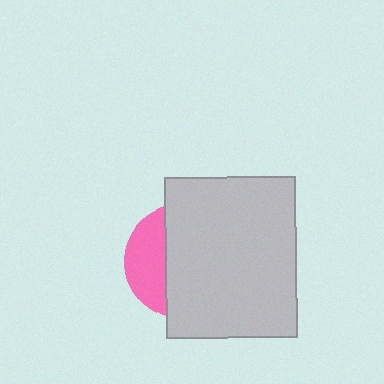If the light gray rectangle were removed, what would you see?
You would see the complete pink circle.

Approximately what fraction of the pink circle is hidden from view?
Roughly 68% of the pink circle is hidden behind the light gray rectangle.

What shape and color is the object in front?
The object in front is a light gray rectangle.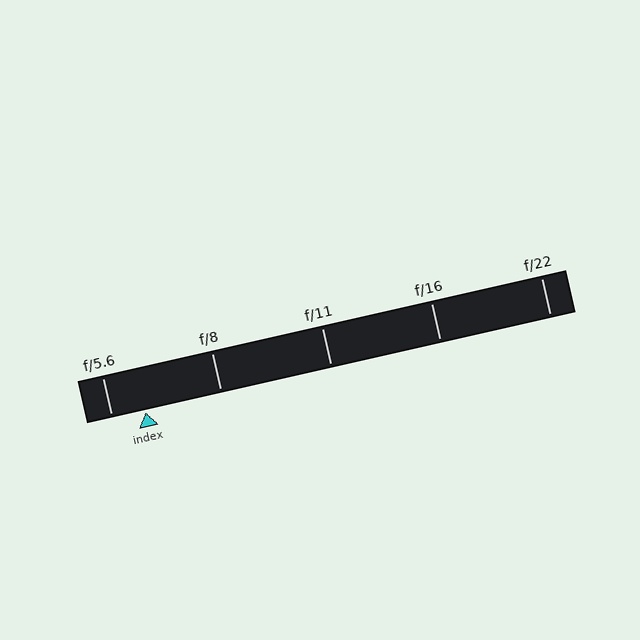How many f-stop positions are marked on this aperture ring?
There are 5 f-stop positions marked.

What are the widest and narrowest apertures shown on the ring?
The widest aperture shown is f/5.6 and the narrowest is f/22.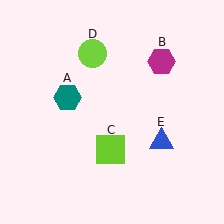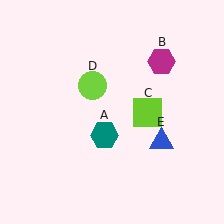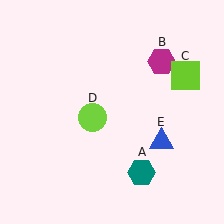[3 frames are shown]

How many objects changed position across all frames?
3 objects changed position: teal hexagon (object A), lime square (object C), lime circle (object D).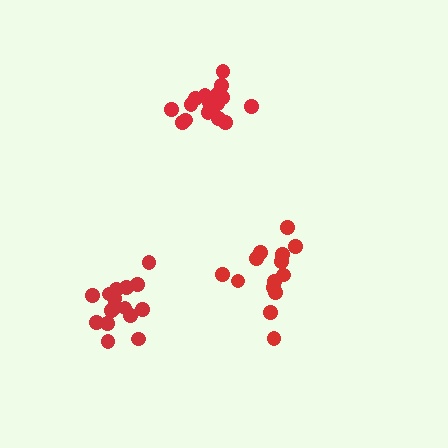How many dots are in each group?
Group 1: 18 dots, Group 2: 17 dots, Group 3: 14 dots (49 total).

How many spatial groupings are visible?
There are 3 spatial groupings.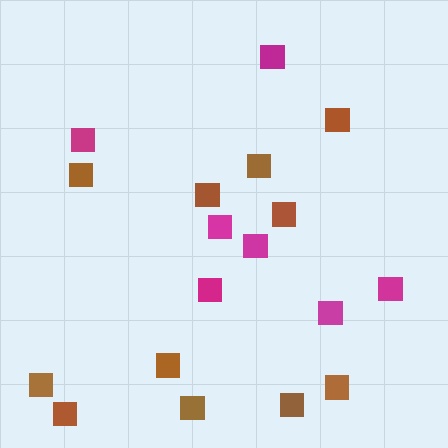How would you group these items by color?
There are 2 groups: one group of brown squares (11) and one group of magenta squares (7).